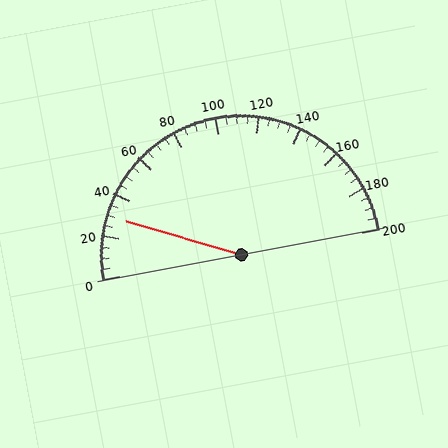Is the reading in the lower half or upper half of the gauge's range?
The reading is in the lower half of the range (0 to 200).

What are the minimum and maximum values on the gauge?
The gauge ranges from 0 to 200.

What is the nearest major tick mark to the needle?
The nearest major tick mark is 40.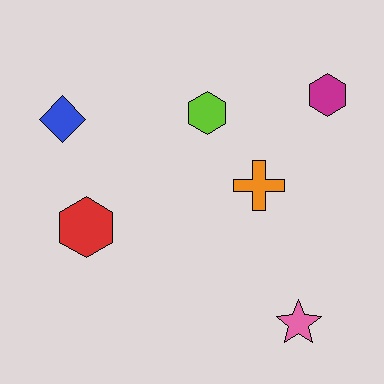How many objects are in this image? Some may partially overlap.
There are 6 objects.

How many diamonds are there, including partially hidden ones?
There is 1 diamond.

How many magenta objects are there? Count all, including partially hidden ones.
There is 1 magenta object.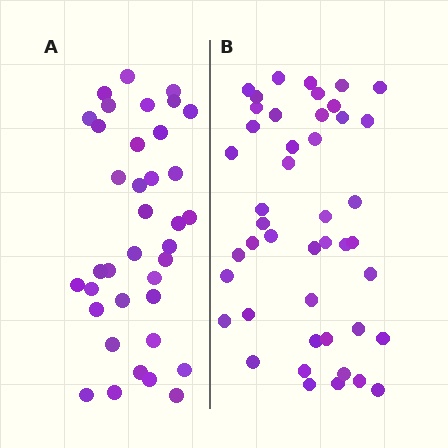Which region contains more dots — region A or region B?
Region B (the right region) has more dots.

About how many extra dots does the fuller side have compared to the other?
Region B has roughly 8 or so more dots than region A.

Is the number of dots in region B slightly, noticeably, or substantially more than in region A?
Region B has only slightly more — the two regions are fairly close. The ratio is roughly 1.2 to 1.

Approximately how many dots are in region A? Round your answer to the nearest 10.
About 40 dots. (The exact count is 37, which rounds to 40.)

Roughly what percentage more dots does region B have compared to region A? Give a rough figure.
About 20% more.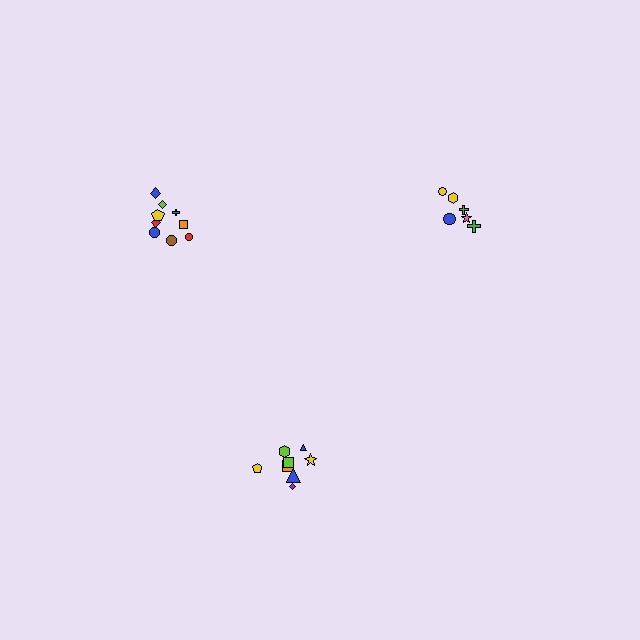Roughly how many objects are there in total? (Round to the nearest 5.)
Roughly 25 objects in total.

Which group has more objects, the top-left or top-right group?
The top-left group.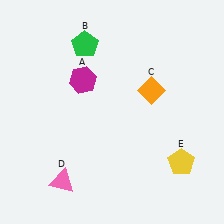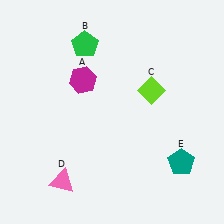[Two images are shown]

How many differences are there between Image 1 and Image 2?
There are 2 differences between the two images.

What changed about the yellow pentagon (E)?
In Image 1, E is yellow. In Image 2, it changed to teal.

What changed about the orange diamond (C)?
In Image 1, C is orange. In Image 2, it changed to lime.